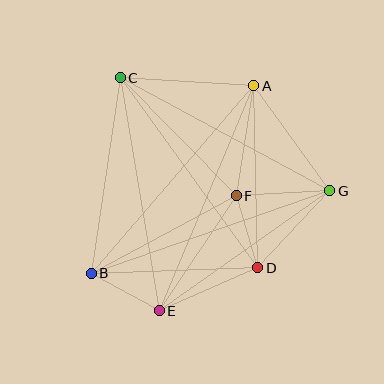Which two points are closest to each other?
Points D and F are closest to each other.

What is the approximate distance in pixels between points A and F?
The distance between A and F is approximately 111 pixels.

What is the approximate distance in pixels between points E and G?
The distance between E and G is approximately 208 pixels.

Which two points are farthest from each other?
Points B and G are farthest from each other.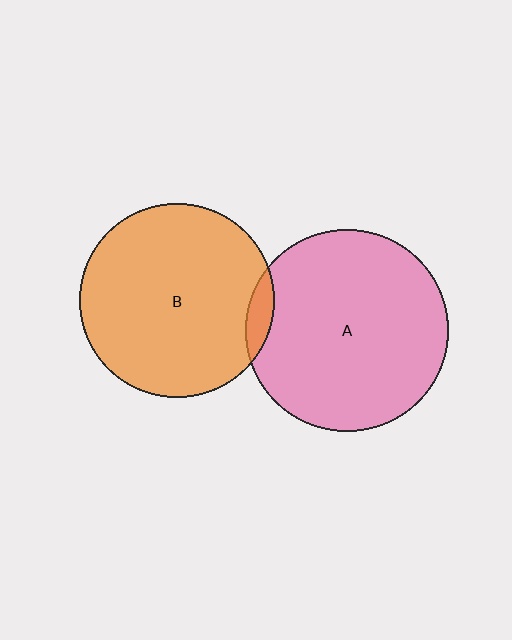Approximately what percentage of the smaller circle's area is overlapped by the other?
Approximately 5%.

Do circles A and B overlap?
Yes.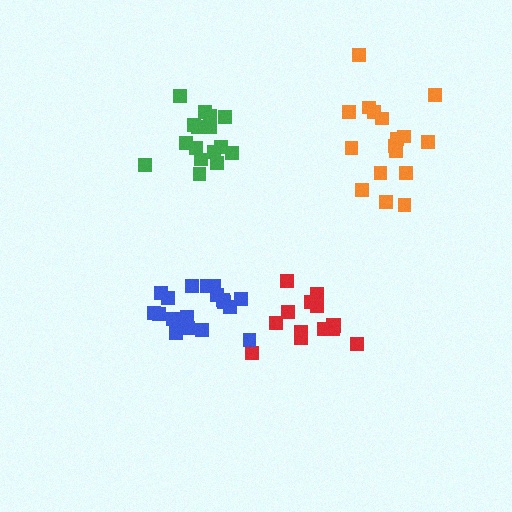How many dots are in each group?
Group 1: 16 dots, Group 2: 17 dots, Group 3: 15 dots, Group 4: 19 dots (67 total).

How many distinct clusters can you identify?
There are 4 distinct clusters.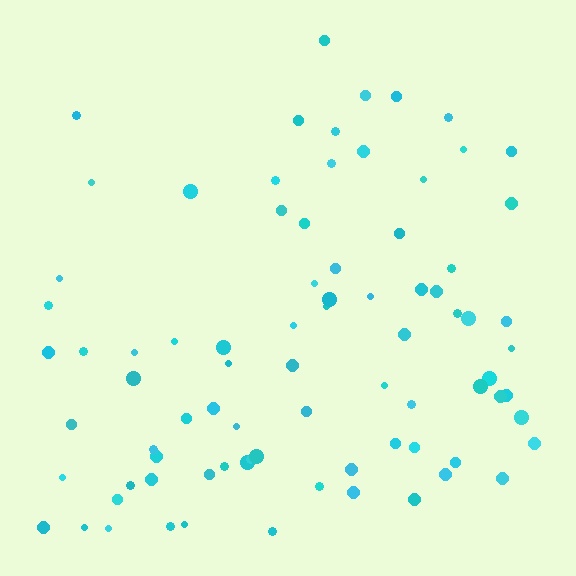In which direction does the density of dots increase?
From top to bottom, with the bottom side densest.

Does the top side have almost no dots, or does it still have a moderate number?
Still a moderate number, just noticeably fewer than the bottom.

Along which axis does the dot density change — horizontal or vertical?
Vertical.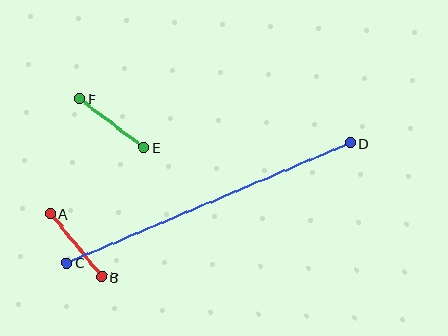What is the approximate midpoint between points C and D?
The midpoint is at approximately (208, 203) pixels.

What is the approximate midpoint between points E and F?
The midpoint is at approximately (111, 123) pixels.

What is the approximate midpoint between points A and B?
The midpoint is at approximately (76, 245) pixels.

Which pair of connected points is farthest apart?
Points C and D are farthest apart.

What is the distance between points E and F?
The distance is approximately 81 pixels.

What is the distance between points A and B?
The distance is approximately 81 pixels.